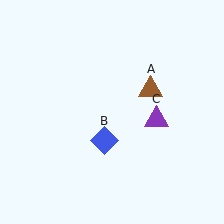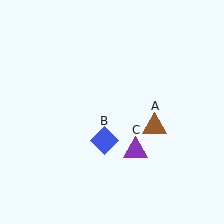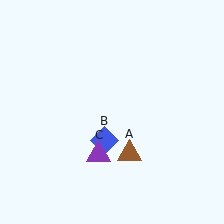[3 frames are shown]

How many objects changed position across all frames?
2 objects changed position: brown triangle (object A), purple triangle (object C).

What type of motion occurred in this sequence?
The brown triangle (object A), purple triangle (object C) rotated clockwise around the center of the scene.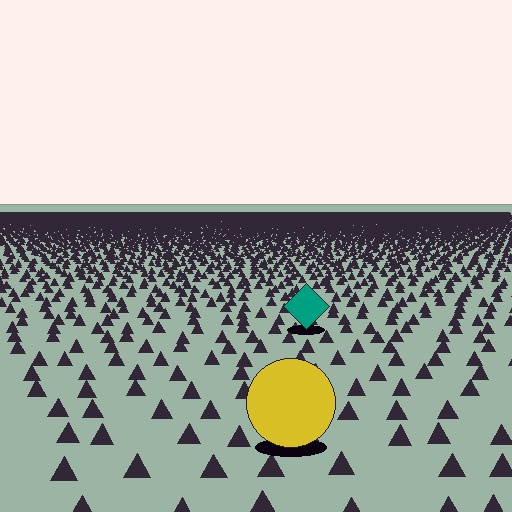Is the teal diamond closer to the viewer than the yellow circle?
No. The yellow circle is closer — you can tell from the texture gradient: the ground texture is coarser near it.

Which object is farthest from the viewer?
The teal diamond is farthest from the viewer. It appears smaller and the ground texture around it is denser.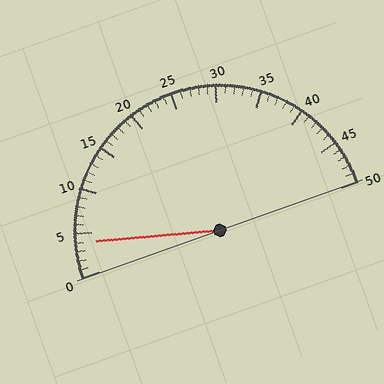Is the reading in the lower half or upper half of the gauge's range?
The reading is in the lower half of the range (0 to 50).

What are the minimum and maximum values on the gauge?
The gauge ranges from 0 to 50.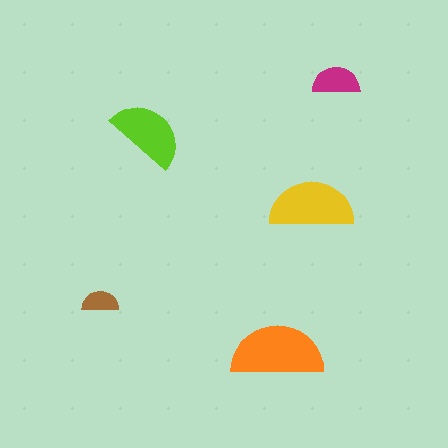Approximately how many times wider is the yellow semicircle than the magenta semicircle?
About 2 times wider.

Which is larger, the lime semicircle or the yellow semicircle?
The yellow one.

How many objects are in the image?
There are 5 objects in the image.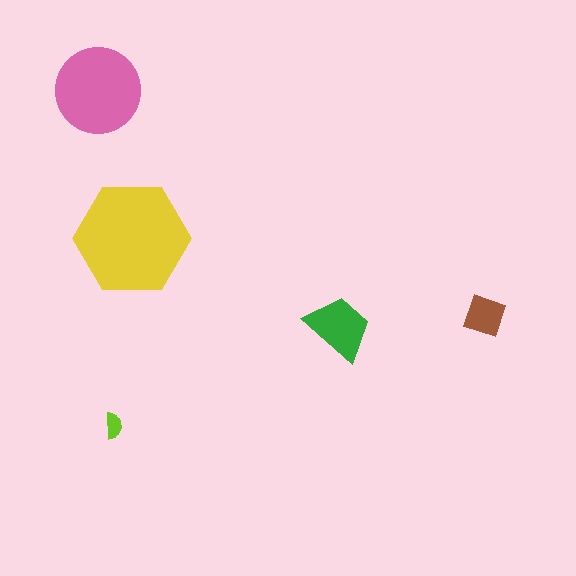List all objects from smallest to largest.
The lime semicircle, the brown diamond, the green trapezoid, the pink circle, the yellow hexagon.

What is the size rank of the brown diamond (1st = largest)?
4th.